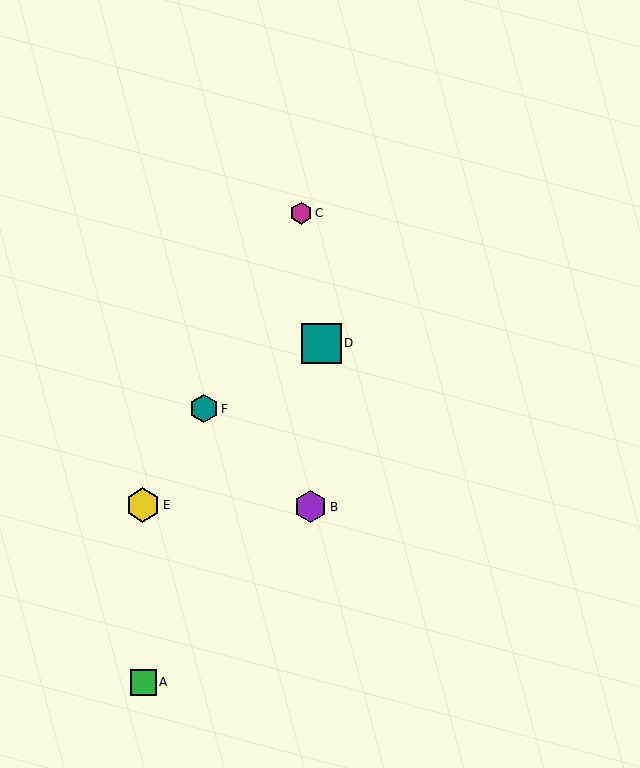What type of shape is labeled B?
Shape B is a purple hexagon.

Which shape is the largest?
The teal square (labeled D) is the largest.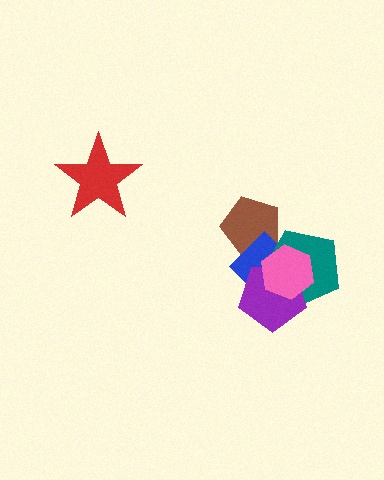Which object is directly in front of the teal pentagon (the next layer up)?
The purple pentagon is directly in front of the teal pentagon.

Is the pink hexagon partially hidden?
No, no other shape covers it.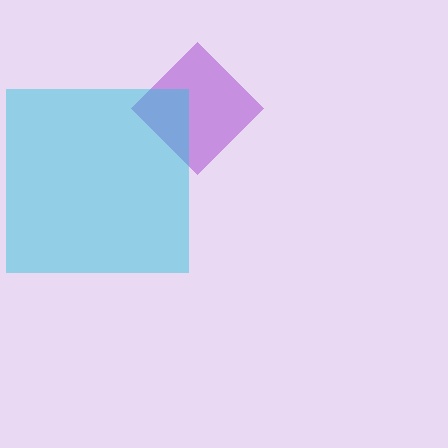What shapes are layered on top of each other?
The layered shapes are: a purple diamond, a cyan square.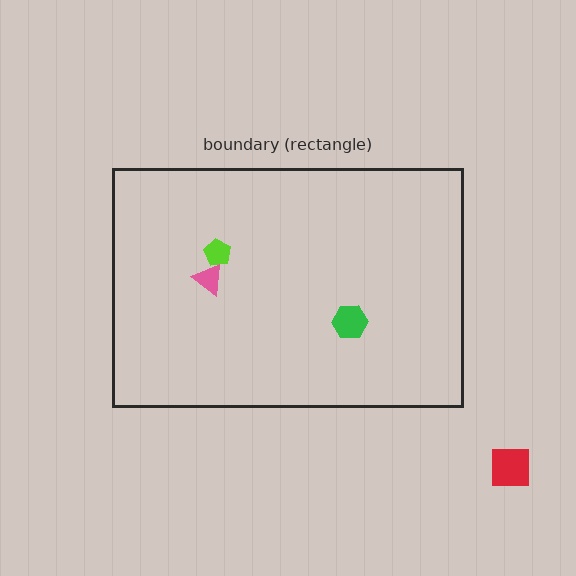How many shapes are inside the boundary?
3 inside, 1 outside.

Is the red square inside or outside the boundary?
Outside.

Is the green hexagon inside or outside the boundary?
Inside.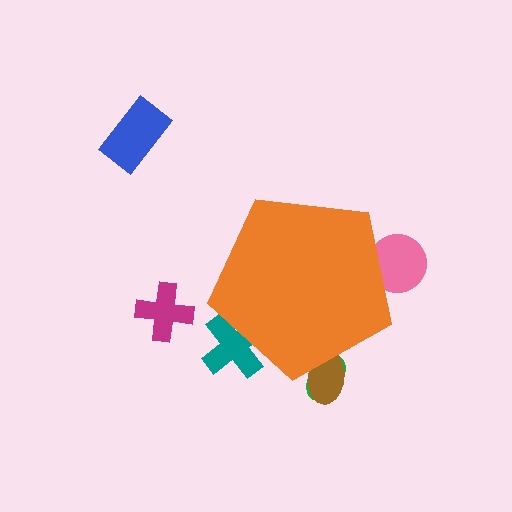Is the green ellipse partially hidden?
Yes, the green ellipse is partially hidden behind the orange pentagon.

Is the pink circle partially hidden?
Yes, the pink circle is partially hidden behind the orange pentagon.